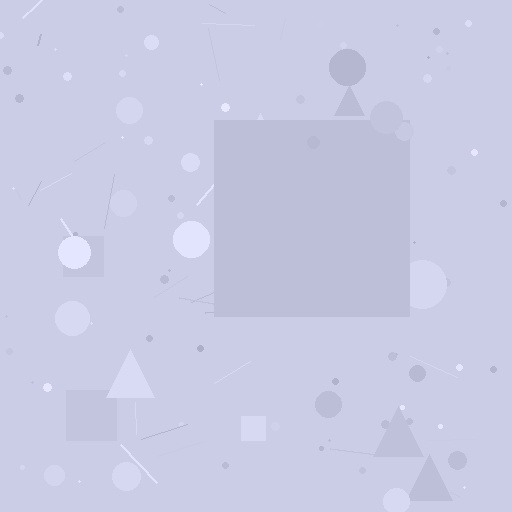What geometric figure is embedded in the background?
A square is embedded in the background.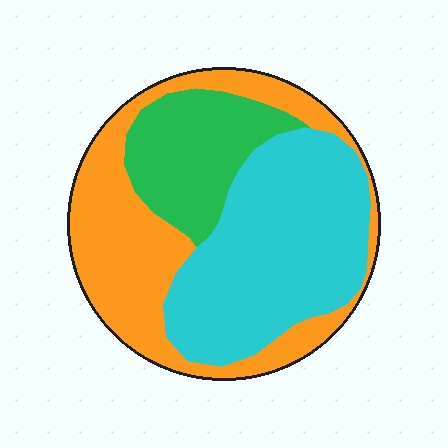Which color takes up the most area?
Cyan, at roughly 40%.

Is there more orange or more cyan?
Cyan.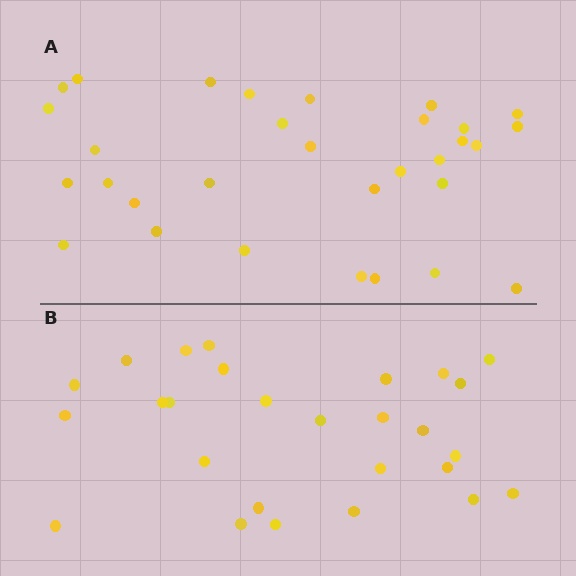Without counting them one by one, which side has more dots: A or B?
Region A (the top region) has more dots.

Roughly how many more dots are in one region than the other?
Region A has about 4 more dots than region B.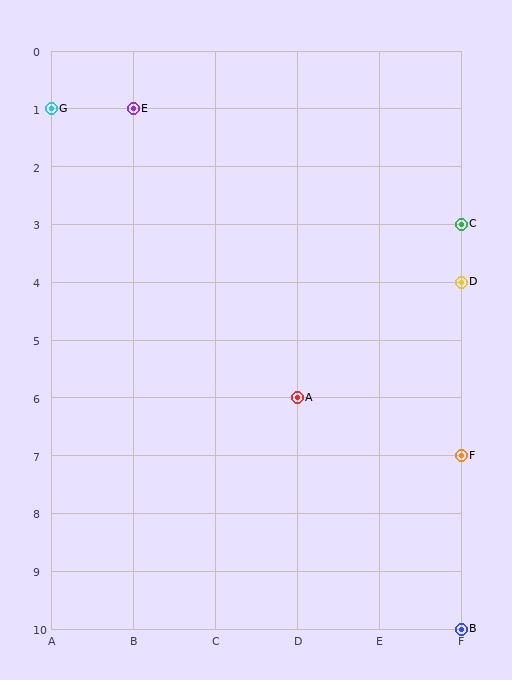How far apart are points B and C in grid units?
Points B and C are 7 rows apart.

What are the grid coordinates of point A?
Point A is at grid coordinates (D, 6).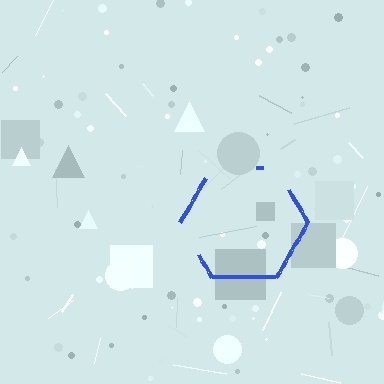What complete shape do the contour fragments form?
The contour fragments form a hexagon.